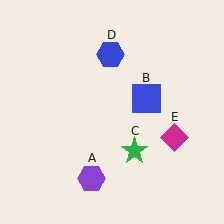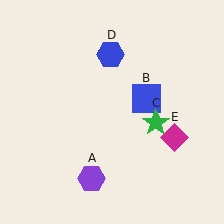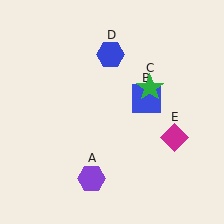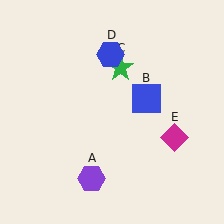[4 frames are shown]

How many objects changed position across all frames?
1 object changed position: green star (object C).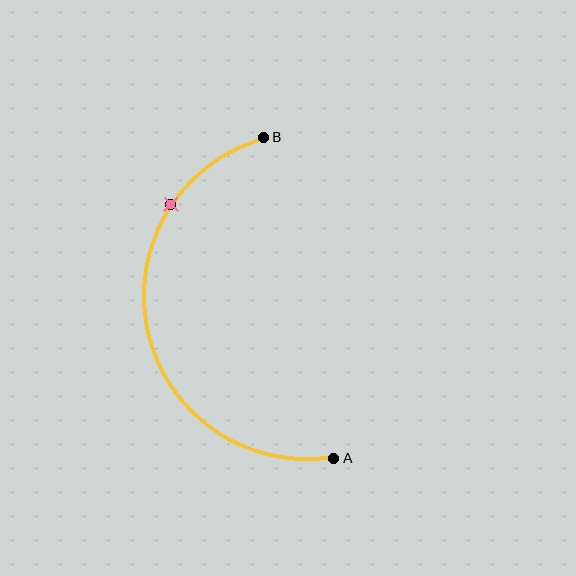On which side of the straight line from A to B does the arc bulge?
The arc bulges to the left of the straight line connecting A and B.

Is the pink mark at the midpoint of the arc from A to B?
No. The pink mark lies on the arc but is closer to endpoint B. The arc midpoint would be at the point on the curve equidistant along the arc from both A and B.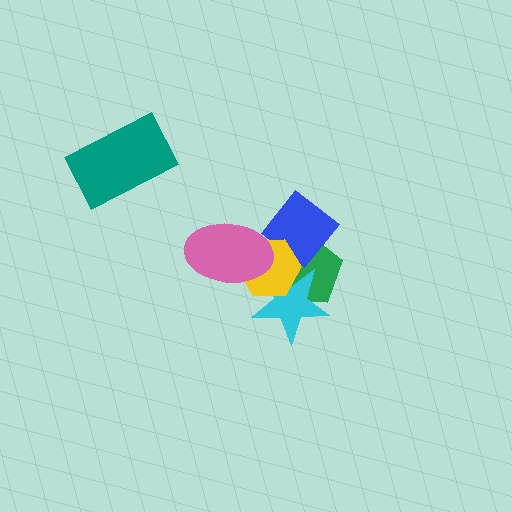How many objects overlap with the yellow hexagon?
4 objects overlap with the yellow hexagon.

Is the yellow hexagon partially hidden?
Yes, it is partially covered by another shape.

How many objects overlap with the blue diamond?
2 objects overlap with the blue diamond.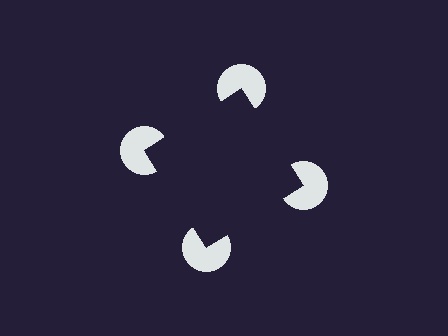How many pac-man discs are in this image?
There are 4 — one at each vertex of the illusory square.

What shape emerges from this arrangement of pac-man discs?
An illusory square — its edges are inferred from the aligned wedge cuts in the pac-man discs, not physically drawn.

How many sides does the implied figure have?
4 sides.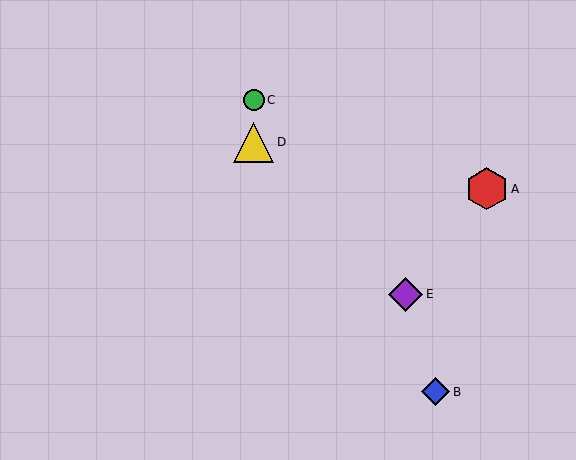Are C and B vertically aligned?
No, C is at x≈254 and B is at x≈436.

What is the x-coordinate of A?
Object A is at x≈487.